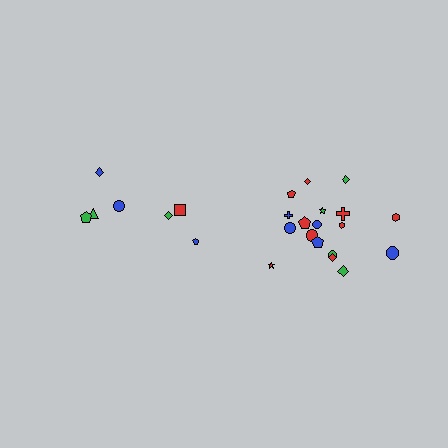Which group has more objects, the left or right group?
The right group.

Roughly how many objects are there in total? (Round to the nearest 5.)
Roughly 25 objects in total.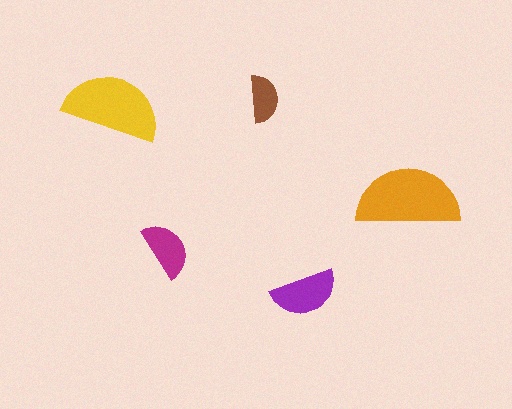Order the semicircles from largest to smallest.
the orange one, the yellow one, the purple one, the magenta one, the brown one.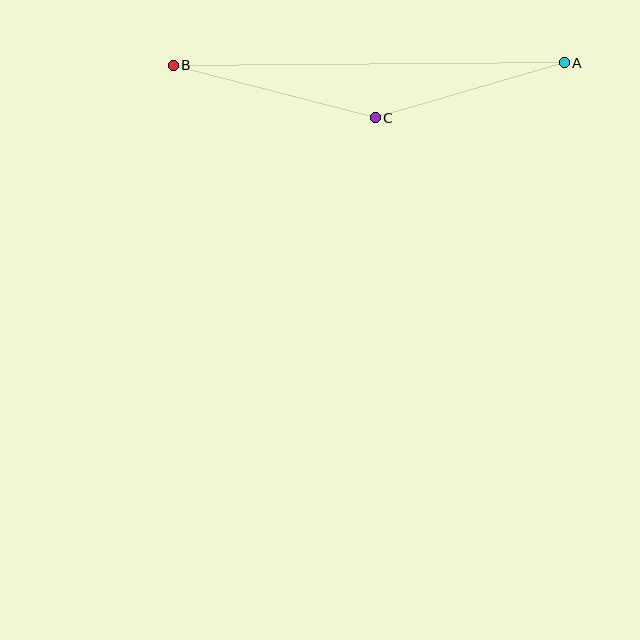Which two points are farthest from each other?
Points A and B are farthest from each other.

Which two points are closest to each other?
Points A and C are closest to each other.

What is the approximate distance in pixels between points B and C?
The distance between B and C is approximately 209 pixels.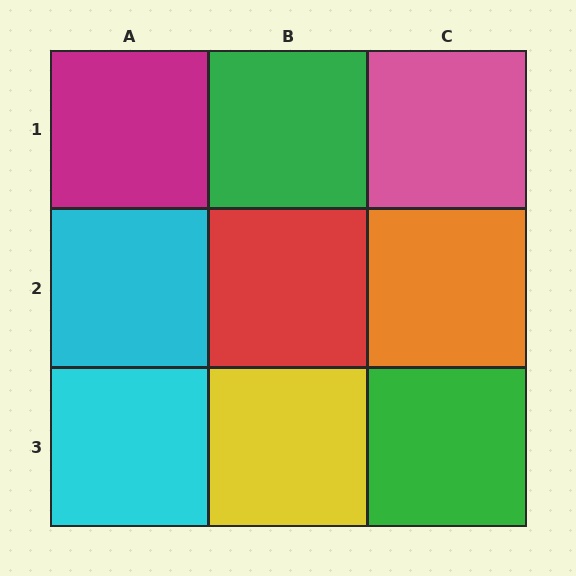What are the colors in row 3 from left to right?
Cyan, yellow, green.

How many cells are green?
2 cells are green.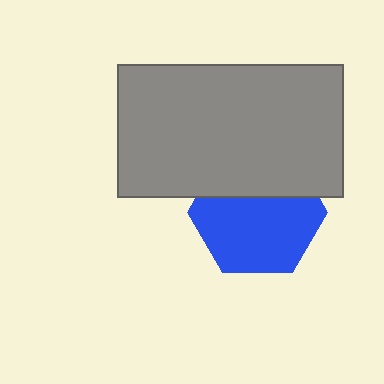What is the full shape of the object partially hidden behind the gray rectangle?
The partially hidden object is a blue hexagon.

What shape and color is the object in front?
The object in front is a gray rectangle.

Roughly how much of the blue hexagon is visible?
Most of it is visible (roughly 65%).